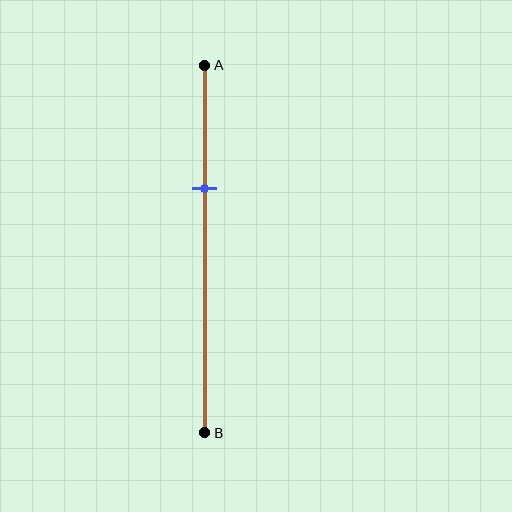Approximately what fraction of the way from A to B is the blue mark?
The blue mark is approximately 35% of the way from A to B.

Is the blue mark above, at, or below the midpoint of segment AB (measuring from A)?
The blue mark is above the midpoint of segment AB.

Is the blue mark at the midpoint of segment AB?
No, the mark is at about 35% from A, not at the 50% midpoint.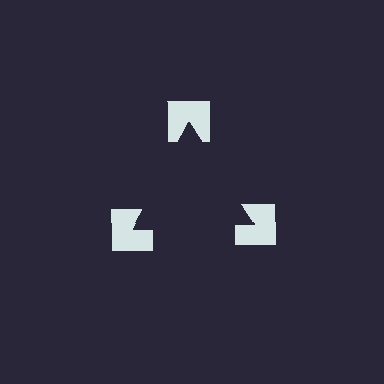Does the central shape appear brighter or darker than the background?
It typically appears slightly darker than the background, even though no actual brightness change is drawn.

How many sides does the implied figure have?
3 sides.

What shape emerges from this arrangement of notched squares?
An illusory triangle — its edges are inferred from the aligned wedge cuts in the notched squares, not physically drawn.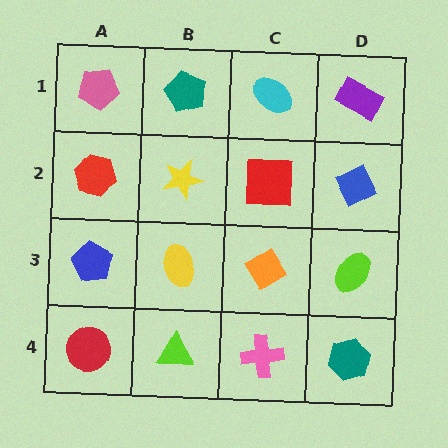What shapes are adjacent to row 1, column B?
A yellow star (row 2, column B), a pink pentagon (row 1, column A), a cyan ellipse (row 1, column C).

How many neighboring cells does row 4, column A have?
2.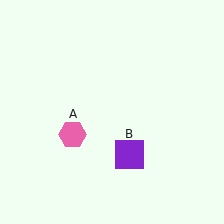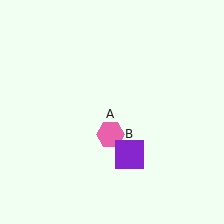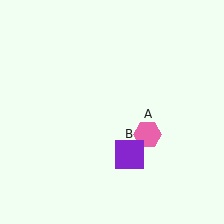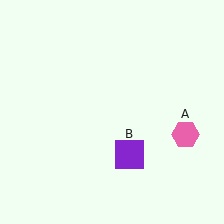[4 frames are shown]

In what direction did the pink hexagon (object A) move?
The pink hexagon (object A) moved right.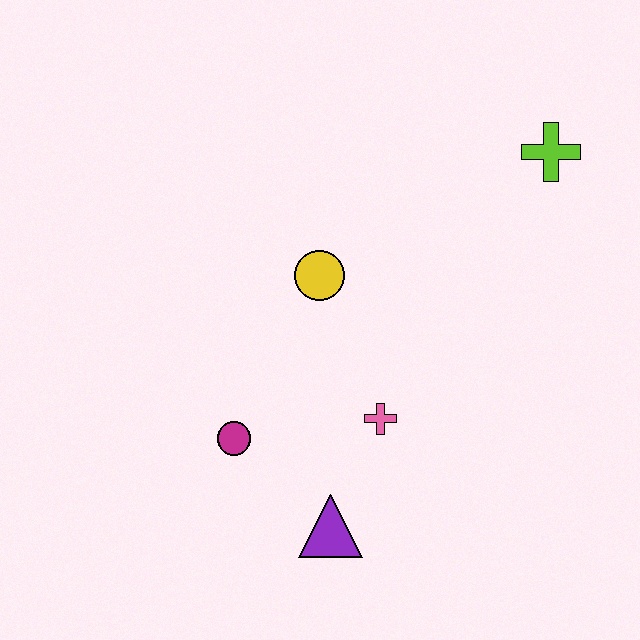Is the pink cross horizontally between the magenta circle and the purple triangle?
No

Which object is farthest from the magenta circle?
The lime cross is farthest from the magenta circle.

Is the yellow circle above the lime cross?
No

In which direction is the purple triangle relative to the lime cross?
The purple triangle is below the lime cross.